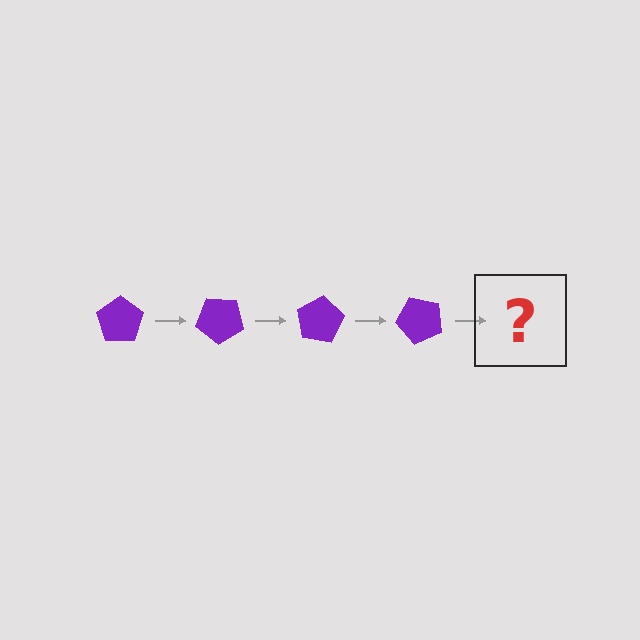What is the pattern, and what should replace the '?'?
The pattern is that the pentagon rotates 40 degrees each step. The '?' should be a purple pentagon rotated 160 degrees.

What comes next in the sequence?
The next element should be a purple pentagon rotated 160 degrees.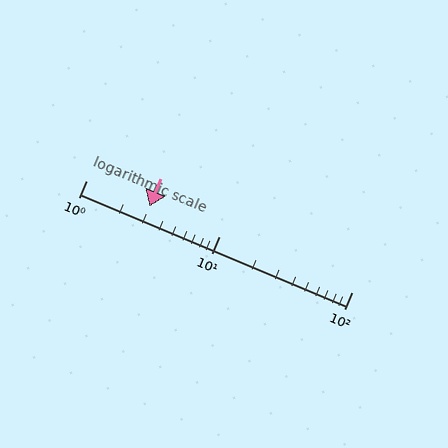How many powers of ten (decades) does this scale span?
The scale spans 2 decades, from 1 to 100.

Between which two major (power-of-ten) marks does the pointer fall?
The pointer is between 1 and 10.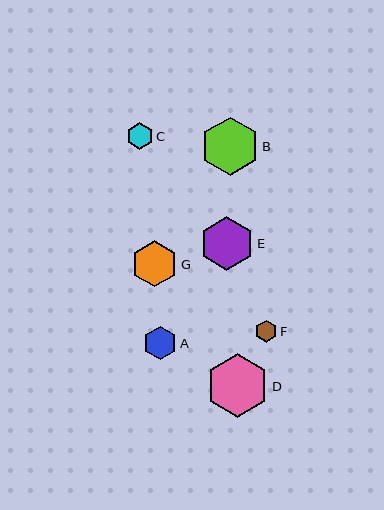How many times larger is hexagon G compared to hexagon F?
Hexagon G is approximately 2.1 times the size of hexagon F.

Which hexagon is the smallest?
Hexagon F is the smallest with a size of approximately 22 pixels.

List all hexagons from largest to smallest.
From largest to smallest: D, B, E, G, A, C, F.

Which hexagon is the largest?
Hexagon D is the largest with a size of approximately 63 pixels.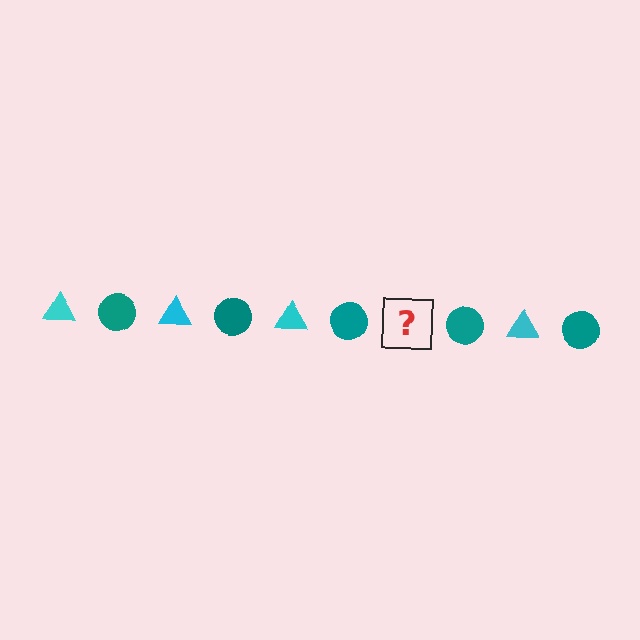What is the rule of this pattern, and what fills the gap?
The rule is that the pattern alternates between cyan triangle and teal circle. The gap should be filled with a cyan triangle.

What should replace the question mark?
The question mark should be replaced with a cyan triangle.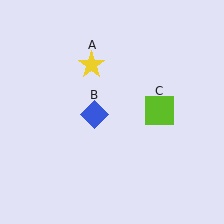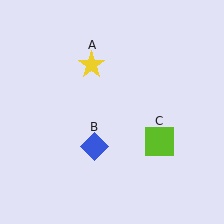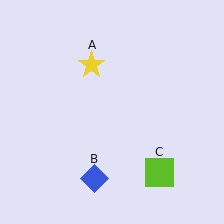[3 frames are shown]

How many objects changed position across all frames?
2 objects changed position: blue diamond (object B), lime square (object C).